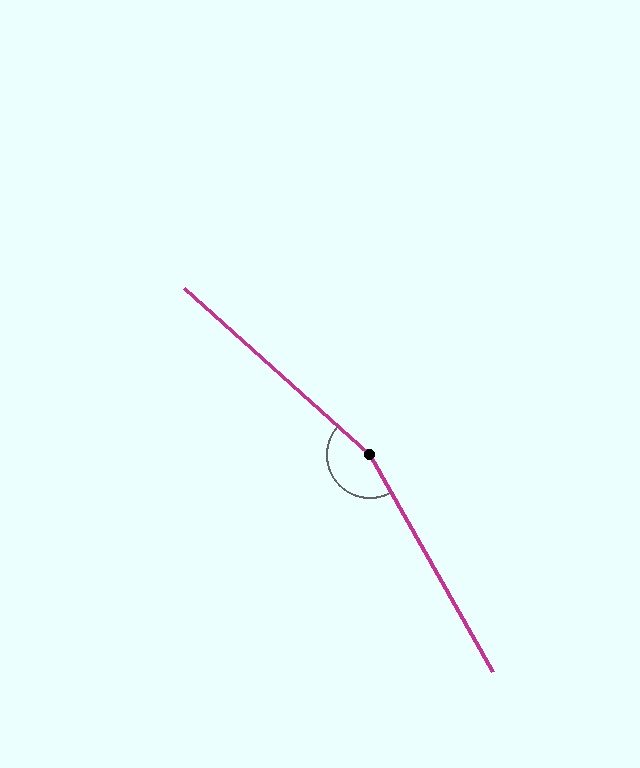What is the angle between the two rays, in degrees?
Approximately 161 degrees.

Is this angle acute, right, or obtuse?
It is obtuse.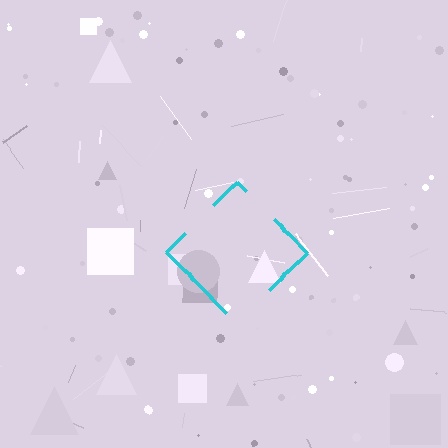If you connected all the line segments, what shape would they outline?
They would outline a diamond.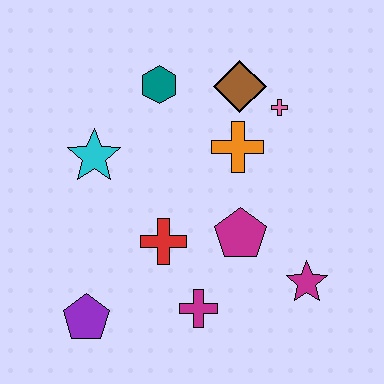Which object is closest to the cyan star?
The teal hexagon is closest to the cyan star.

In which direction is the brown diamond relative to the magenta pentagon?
The brown diamond is above the magenta pentagon.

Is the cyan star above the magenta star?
Yes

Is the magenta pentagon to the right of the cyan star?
Yes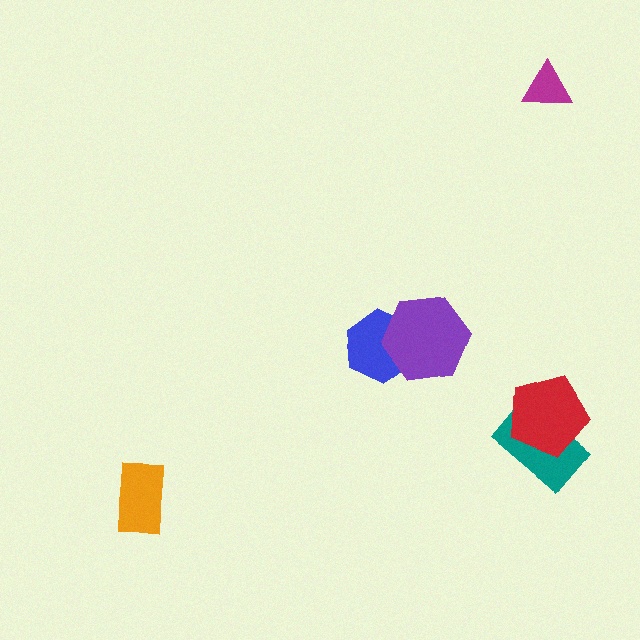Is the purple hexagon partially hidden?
No, no other shape covers it.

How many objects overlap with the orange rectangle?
0 objects overlap with the orange rectangle.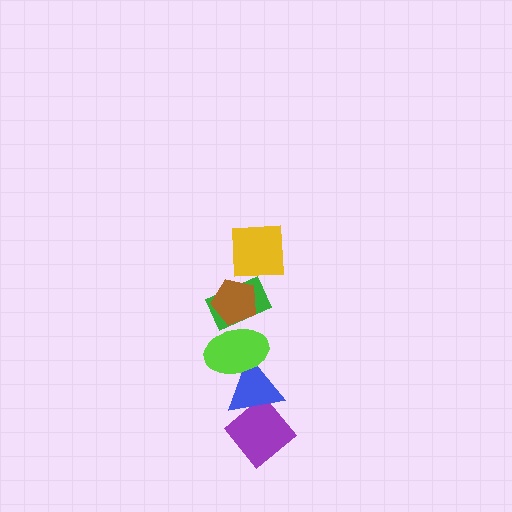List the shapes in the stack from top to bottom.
From top to bottom: the yellow square, the brown pentagon, the green rectangle, the lime ellipse, the blue triangle, the purple diamond.